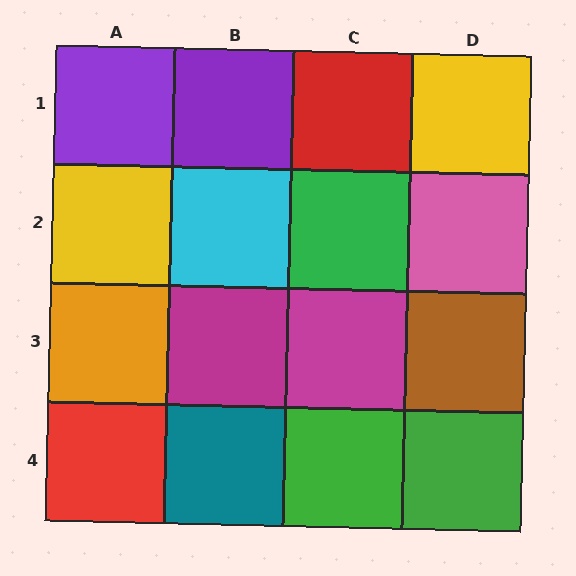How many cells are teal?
1 cell is teal.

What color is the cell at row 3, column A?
Orange.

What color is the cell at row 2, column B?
Cyan.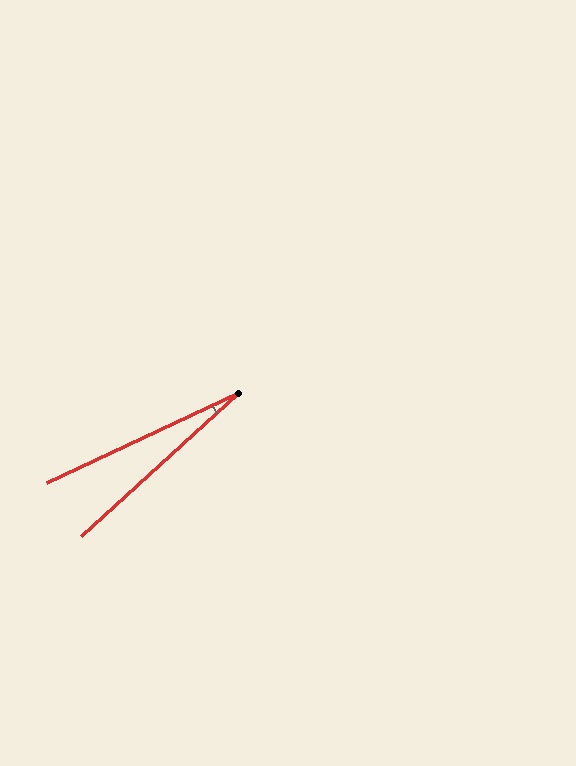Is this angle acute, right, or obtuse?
It is acute.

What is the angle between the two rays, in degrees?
Approximately 17 degrees.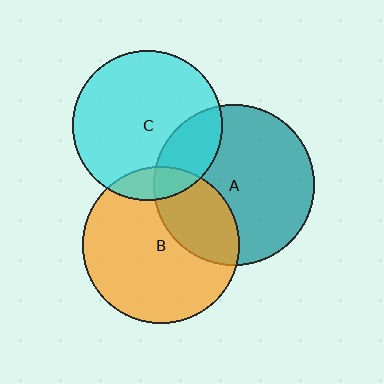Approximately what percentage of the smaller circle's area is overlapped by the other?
Approximately 30%.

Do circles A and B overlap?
Yes.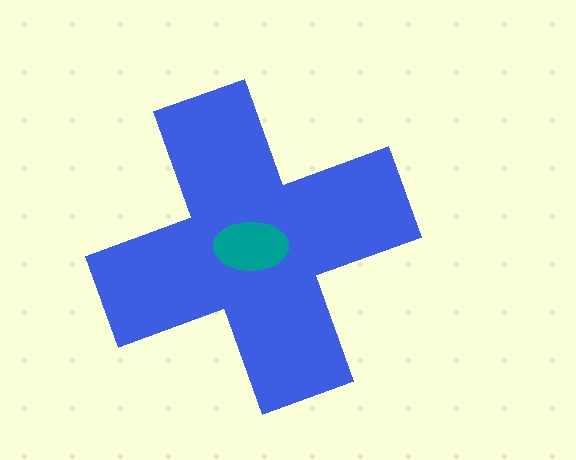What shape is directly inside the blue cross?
The teal ellipse.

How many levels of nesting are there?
2.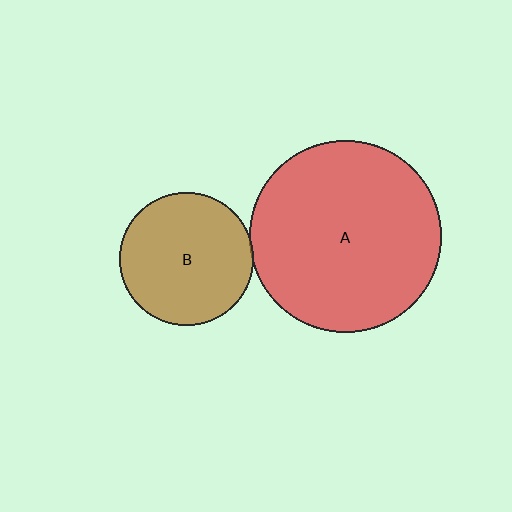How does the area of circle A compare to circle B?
Approximately 2.1 times.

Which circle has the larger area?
Circle A (red).